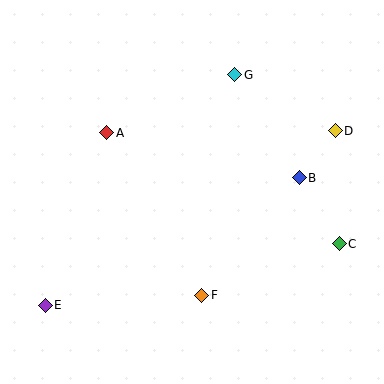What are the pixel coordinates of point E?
Point E is at (45, 305).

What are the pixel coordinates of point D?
Point D is at (335, 131).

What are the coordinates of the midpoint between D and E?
The midpoint between D and E is at (190, 218).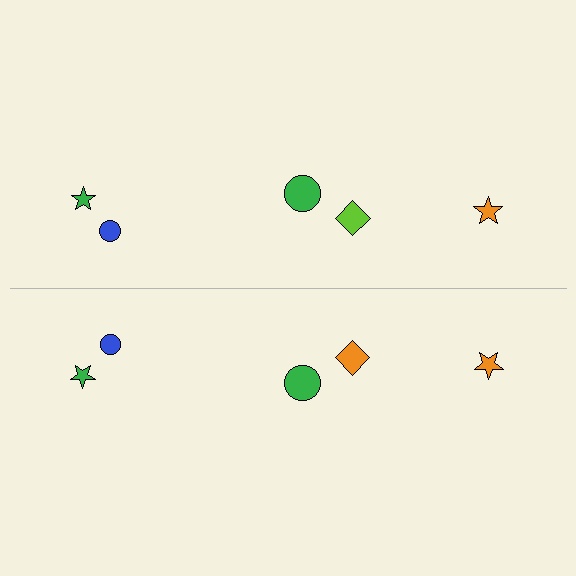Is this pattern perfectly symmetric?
No, the pattern is not perfectly symmetric. The orange diamond on the bottom side breaks the symmetry — its mirror counterpart is lime.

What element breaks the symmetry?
The orange diamond on the bottom side breaks the symmetry — its mirror counterpart is lime.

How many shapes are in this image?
There are 10 shapes in this image.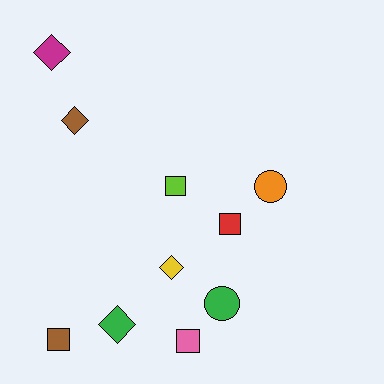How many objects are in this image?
There are 10 objects.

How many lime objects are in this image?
There is 1 lime object.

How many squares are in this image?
There are 4 squares.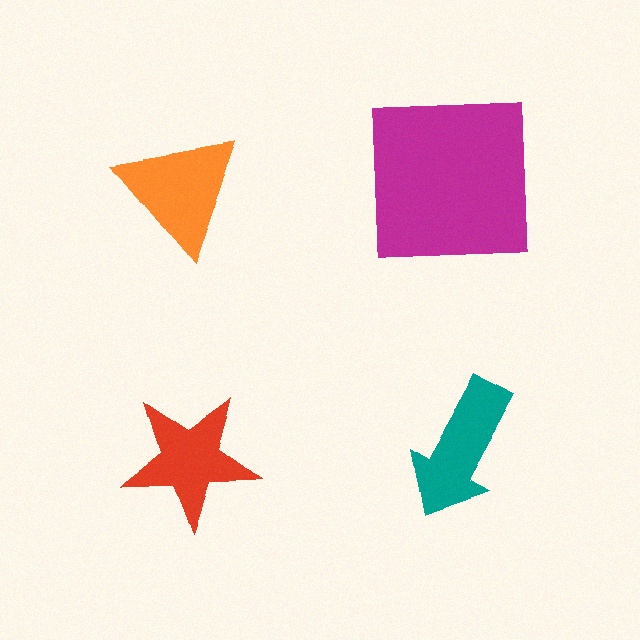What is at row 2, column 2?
A teal arrow.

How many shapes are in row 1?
2 shapes.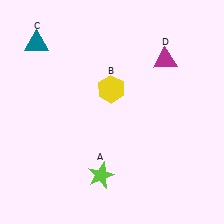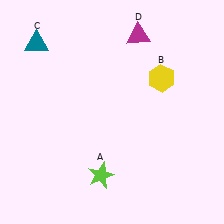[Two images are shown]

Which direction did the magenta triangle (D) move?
The magenta triangle (D) moved left.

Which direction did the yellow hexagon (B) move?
The yellow hexagon (B) moved right.